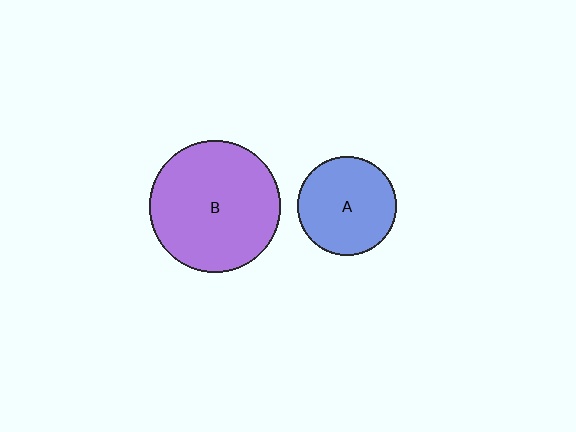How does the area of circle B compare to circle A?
Approximately 1.8 times.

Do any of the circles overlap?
No, none of the circles overlap.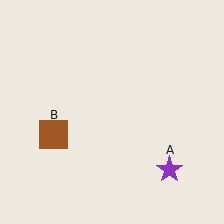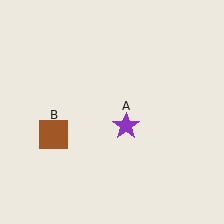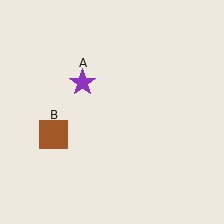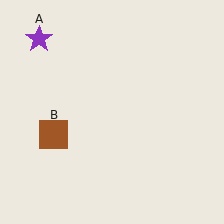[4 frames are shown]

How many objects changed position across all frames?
1 object changed position: purple star (object A).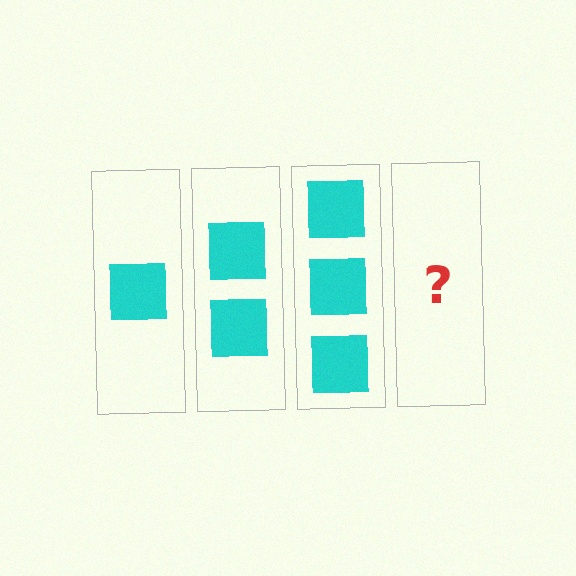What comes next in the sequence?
The next element should be 4 squares.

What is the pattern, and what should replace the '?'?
The pattern is that each step adds one more square. The '?' should be 4 squares.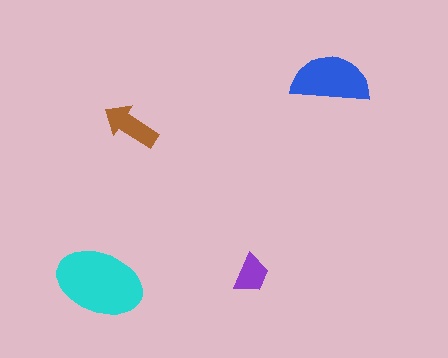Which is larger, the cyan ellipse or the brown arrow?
The cyan ellipse.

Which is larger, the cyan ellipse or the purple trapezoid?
The cyan ellipse.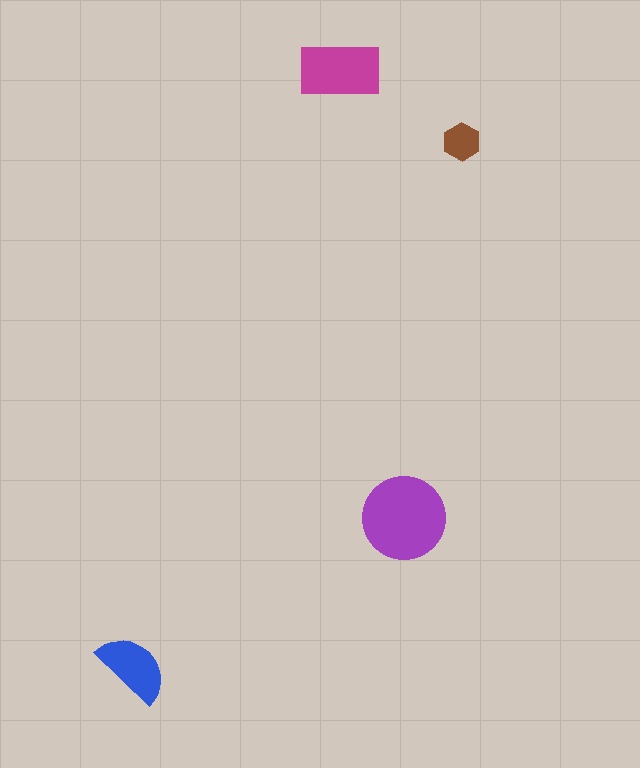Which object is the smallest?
The brown hexagon.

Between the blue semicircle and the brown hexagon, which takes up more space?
The blue semicircle.